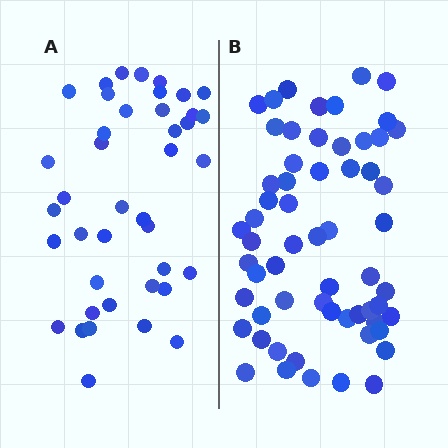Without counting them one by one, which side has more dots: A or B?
Region B (the right region) has more dots.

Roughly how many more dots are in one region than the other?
Region B has approximately 20 more dots than region A.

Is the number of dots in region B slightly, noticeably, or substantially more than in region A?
Region B has substantially more. The ratio is roughly 1.5 to 1.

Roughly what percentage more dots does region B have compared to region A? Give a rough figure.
About 45% more.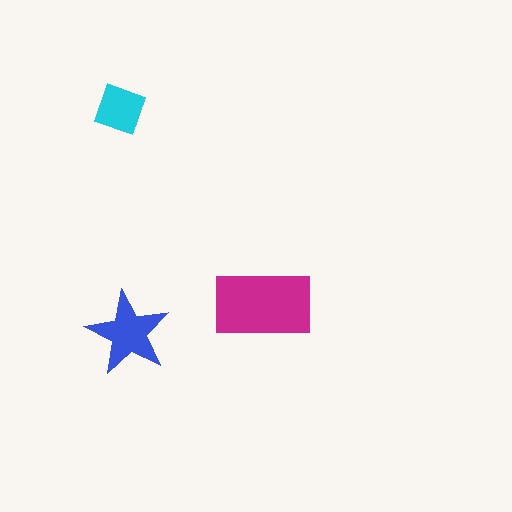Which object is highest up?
The cyan diamond is topmost.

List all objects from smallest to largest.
The cyan diamond, the blue star, the magenta rectangle.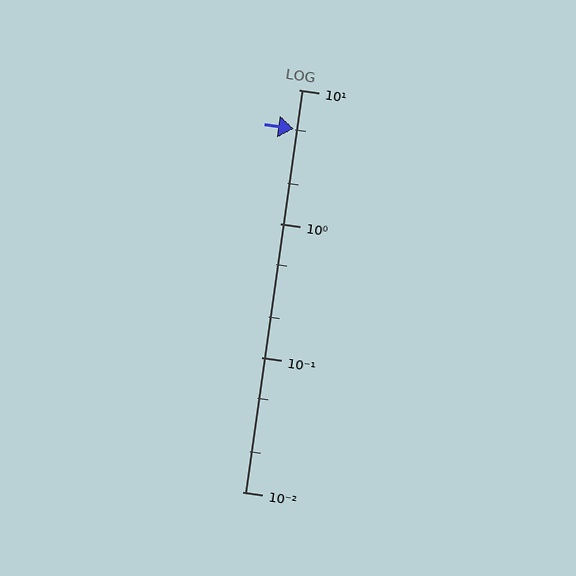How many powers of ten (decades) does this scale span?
The scale spans 3 decades, from 0.01 to 10.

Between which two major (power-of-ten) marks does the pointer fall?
The pointer is between 1 and 10.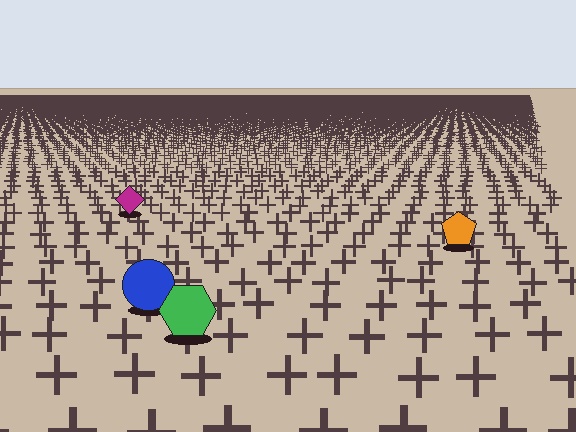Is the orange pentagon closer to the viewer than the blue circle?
No. The blue circle is closer — you can tell from the texture gradient: the ground texture is coarser near it.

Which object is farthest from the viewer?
The magenta diamond is farthest from the viewer. It appears smaller and the ground texture around it is denser.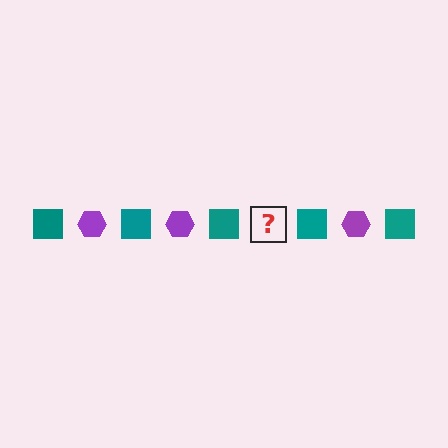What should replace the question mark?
The question mark should be replaced with a purple hexagon.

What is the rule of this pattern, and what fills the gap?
The rule is that the pattern alternates between teal square and purple hexagon. The gap should be filled with a purple hexagon.